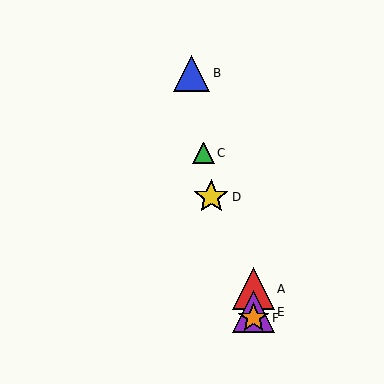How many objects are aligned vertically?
3 objects (A, E, F) are aligned vertically.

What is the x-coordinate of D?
Object D is at x≈211.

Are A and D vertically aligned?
No, A is at x≈253 and D is at x≈211.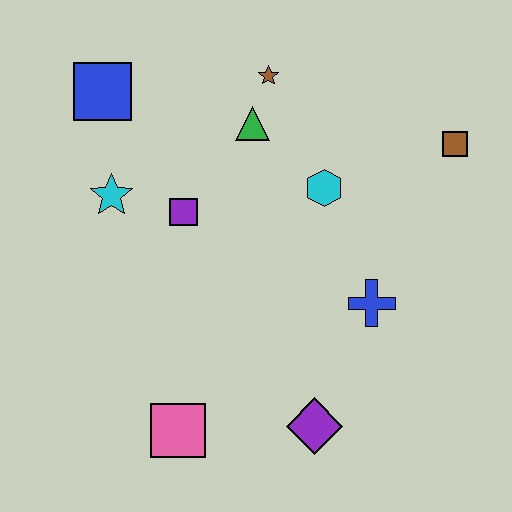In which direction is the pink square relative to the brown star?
The pink square is below the brown star.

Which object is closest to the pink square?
The purple diamond is closest to the pink square.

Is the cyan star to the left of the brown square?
Yes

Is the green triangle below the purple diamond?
No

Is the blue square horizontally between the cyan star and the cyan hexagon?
No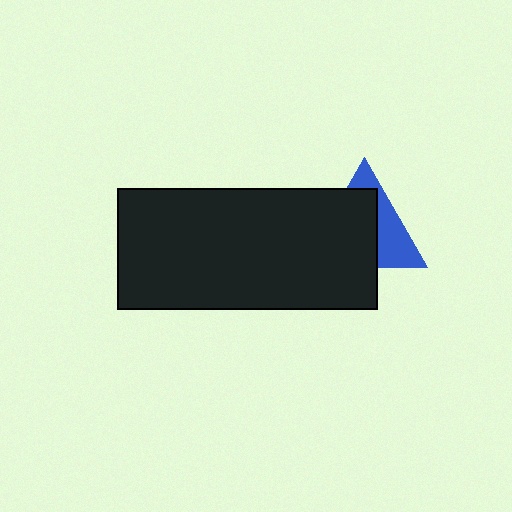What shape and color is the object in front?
The object in front is a black rectangle.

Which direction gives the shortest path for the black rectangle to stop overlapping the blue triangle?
Moving toward the lower-left gives the shortest separation.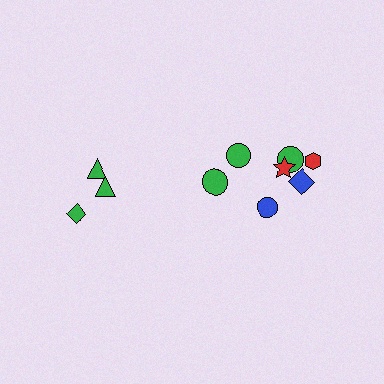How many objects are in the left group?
There are 3 objects.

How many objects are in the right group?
There are 7 objects.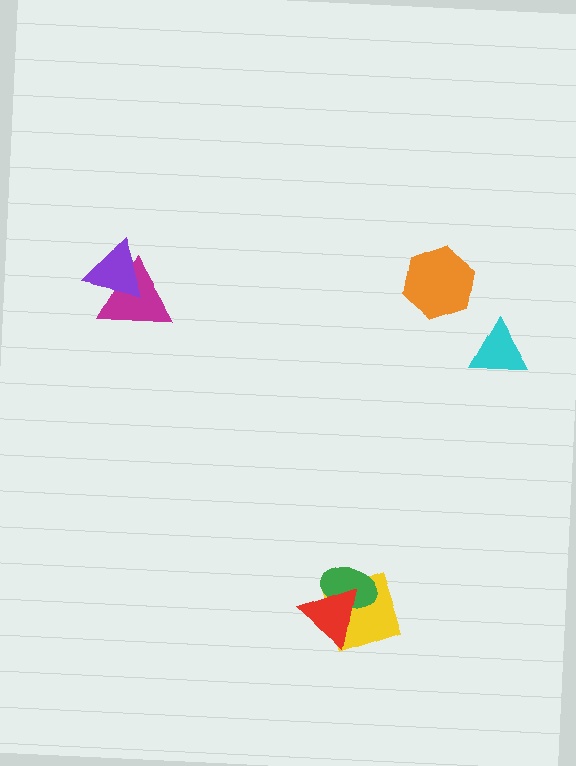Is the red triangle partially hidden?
No, no other shape covers it.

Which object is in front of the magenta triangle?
The purple triangle is in front of the magenta triangle.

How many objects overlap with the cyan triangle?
0 objects overlap with the cyan triangle.